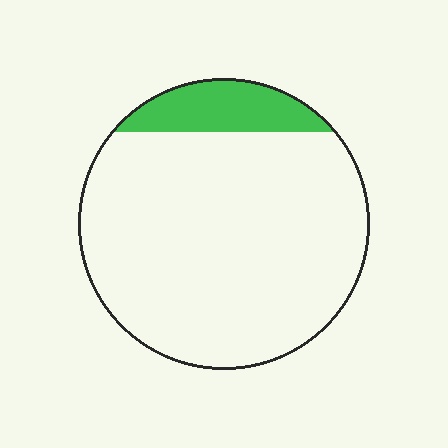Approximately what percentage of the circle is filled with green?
Approximately 15%.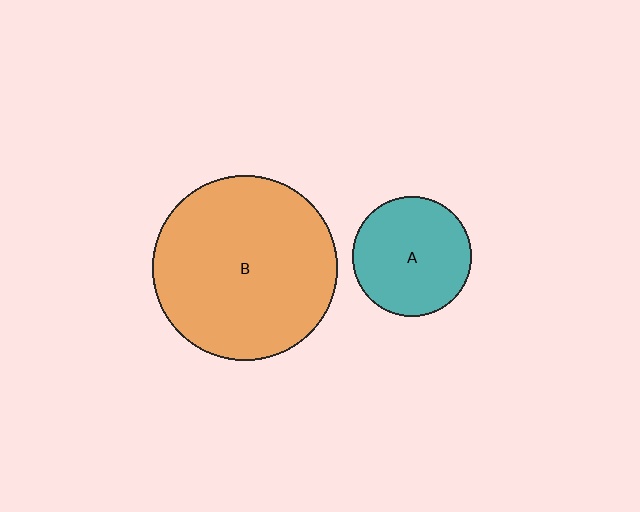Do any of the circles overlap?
No, none of the circles overlap.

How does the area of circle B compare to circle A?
Approximately 2.4 times.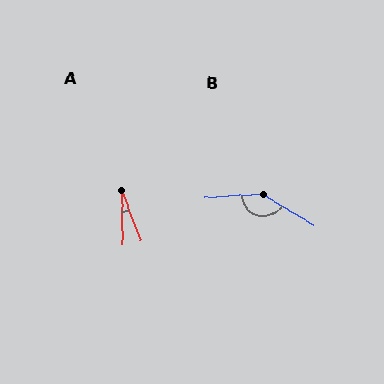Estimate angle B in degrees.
Approximately 146 degrees.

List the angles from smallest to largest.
A (20°), B (146°).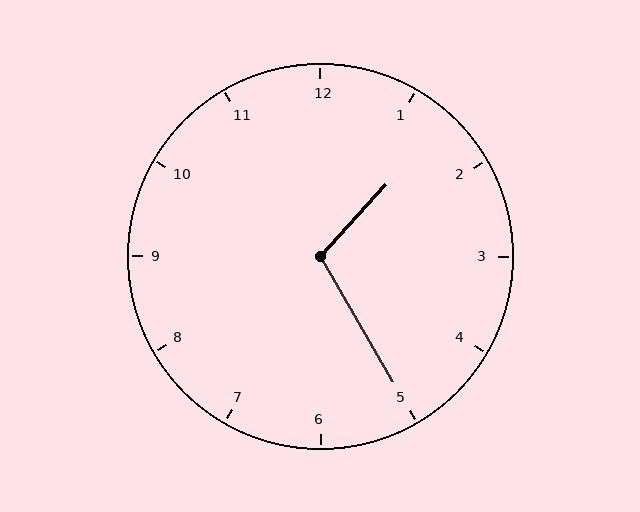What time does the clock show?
1:25.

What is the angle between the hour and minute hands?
Approximately 108 degrees.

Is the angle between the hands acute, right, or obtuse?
It is obtuse.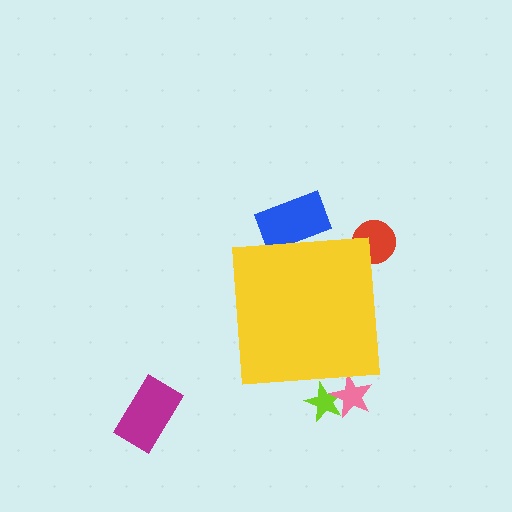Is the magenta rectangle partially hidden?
No, the magenta rectangle is fully visible.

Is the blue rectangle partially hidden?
Yes, the blue rectangle is partially hidden behind the yellow square.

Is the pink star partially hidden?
Yes, the pink star is partially hidden behind the yellow square.